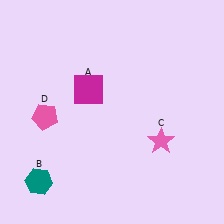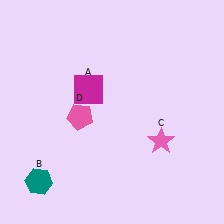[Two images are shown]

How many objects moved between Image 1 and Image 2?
1 object moved between the two images.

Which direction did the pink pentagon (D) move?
The pink pentagon (D) moved right.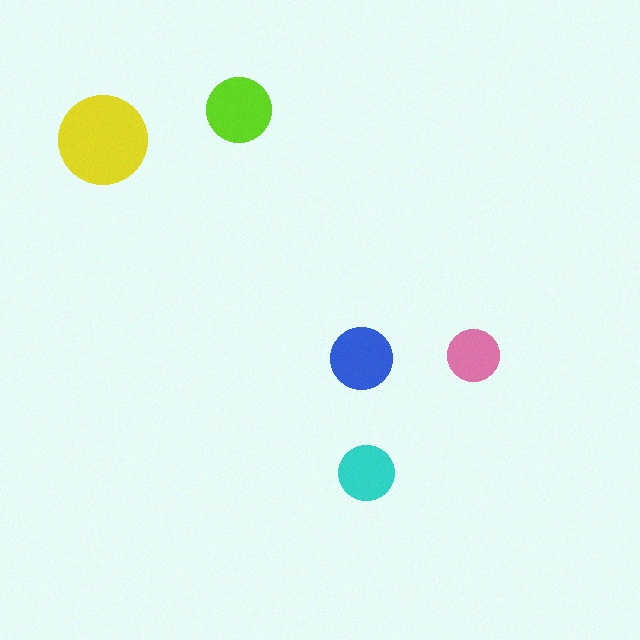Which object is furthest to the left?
The yellow circle is leftmost.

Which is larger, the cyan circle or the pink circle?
The cyan one.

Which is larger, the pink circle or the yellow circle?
The yellow one.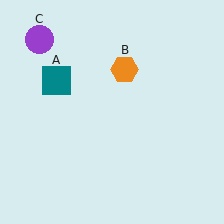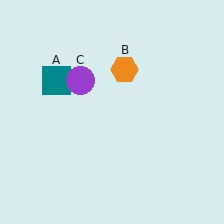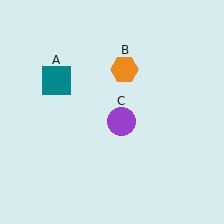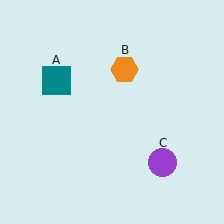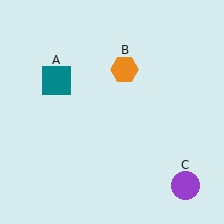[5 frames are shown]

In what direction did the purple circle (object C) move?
The purple circle (object C) moved down and to the right.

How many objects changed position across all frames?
1 object changed position: purple circle (object C).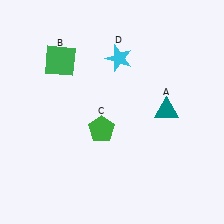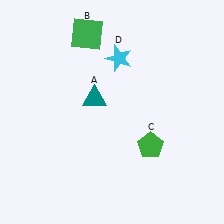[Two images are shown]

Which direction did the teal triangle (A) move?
The teal triangle (A) moved left.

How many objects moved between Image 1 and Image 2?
3 objects moved between the two images.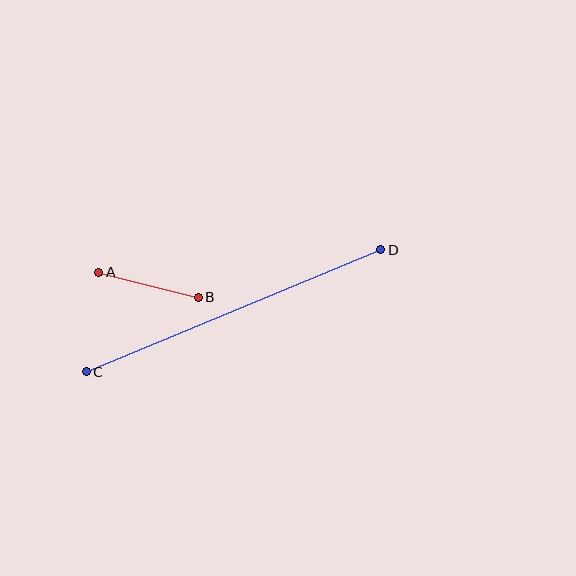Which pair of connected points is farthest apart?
Points C and D are farthest apart.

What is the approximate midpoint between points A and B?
The midpoint is at approximately (148, 285) pixels.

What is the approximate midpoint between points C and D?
The midpoint is at approximately (234, 311) pixels.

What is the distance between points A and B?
The distance is approximately 103 pixels.